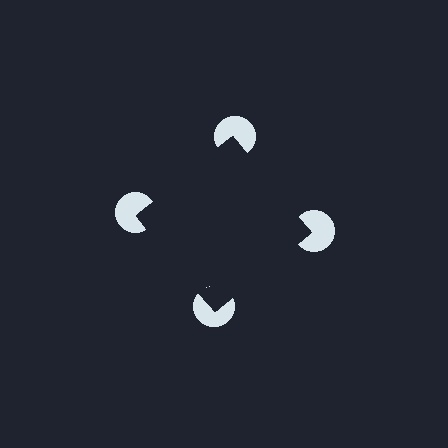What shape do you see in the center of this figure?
An illusory square — its edges are inferred from the aligned wedge cuts in the pac-man discs, not physically drawn.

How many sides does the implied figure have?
4 sides.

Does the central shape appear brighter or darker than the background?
It typically appears slightly darker than the background, even though no actual brightness change is drawn.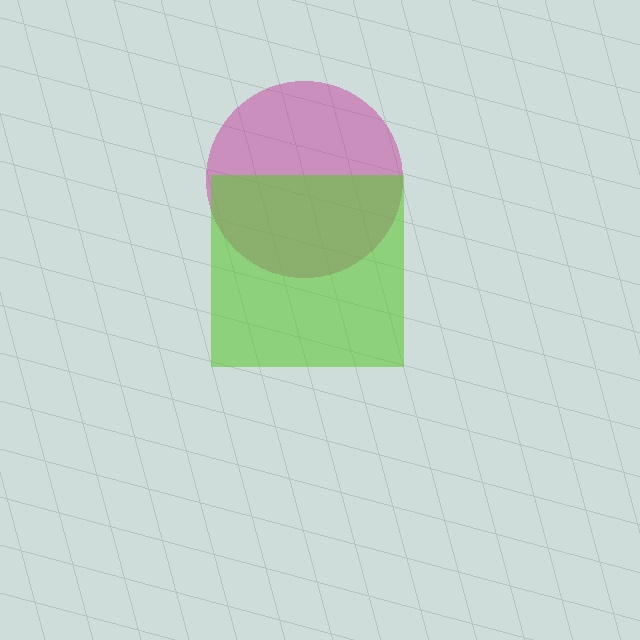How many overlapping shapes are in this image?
There are 2 overlapping shapes in the image.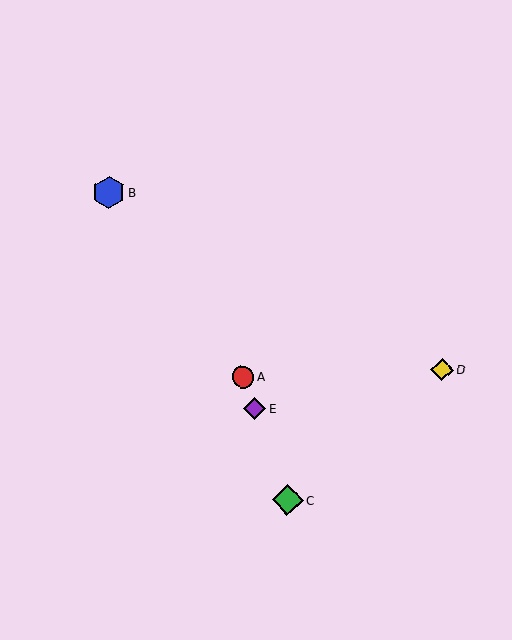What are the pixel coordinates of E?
Object E is at (255, 408).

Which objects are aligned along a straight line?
Objects A, C, E are aligned along a straight line.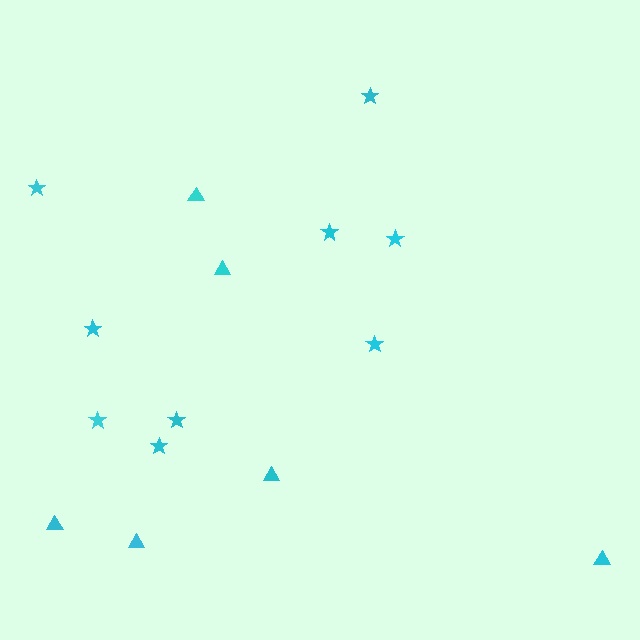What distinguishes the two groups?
There are 2 groups: one group of stars (9) and one group of triangles (6).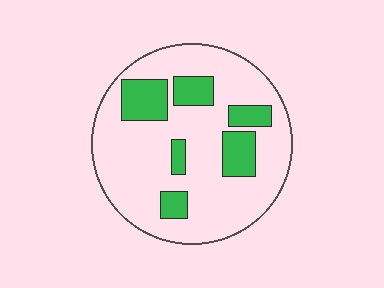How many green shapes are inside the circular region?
6.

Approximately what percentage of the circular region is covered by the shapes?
Approximately 20%.